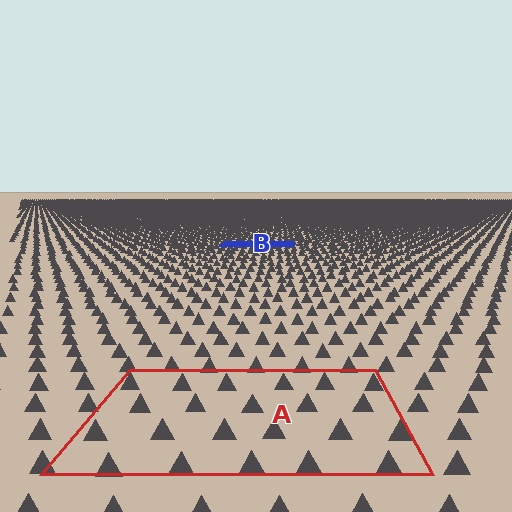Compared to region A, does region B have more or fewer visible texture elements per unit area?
Region B has more texture elements per unit area — they are packed more densely because it is farther away.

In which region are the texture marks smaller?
The texture marks are smaller in region B, because it is farther away.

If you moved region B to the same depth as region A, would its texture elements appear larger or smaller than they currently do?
They would appear larger. At a closer depth, the same texture elements are projected at a bigger on-screen size.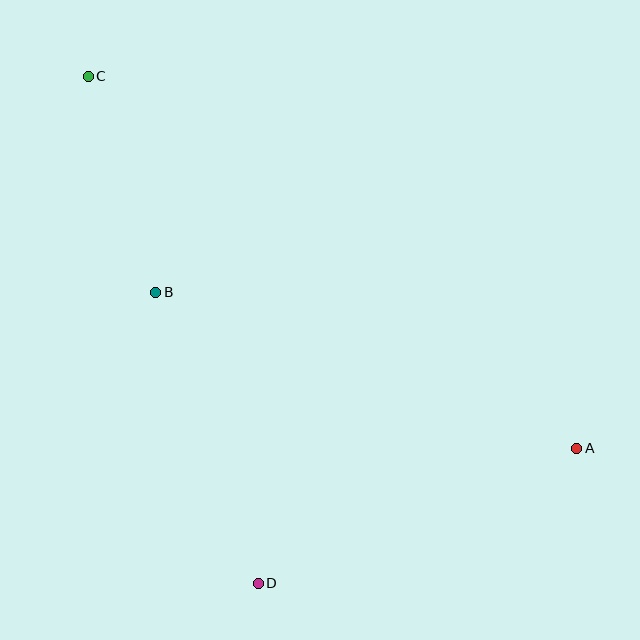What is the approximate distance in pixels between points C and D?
The distance between C and D is approximately 535 pixels.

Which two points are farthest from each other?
Points A and C are farthest from each other.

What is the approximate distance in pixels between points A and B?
The distance between A and B is approximately 449 pixels.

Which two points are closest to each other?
Points B and C are closest to each other.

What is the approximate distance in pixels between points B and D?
The distance between B and D is approximately 309 pixels.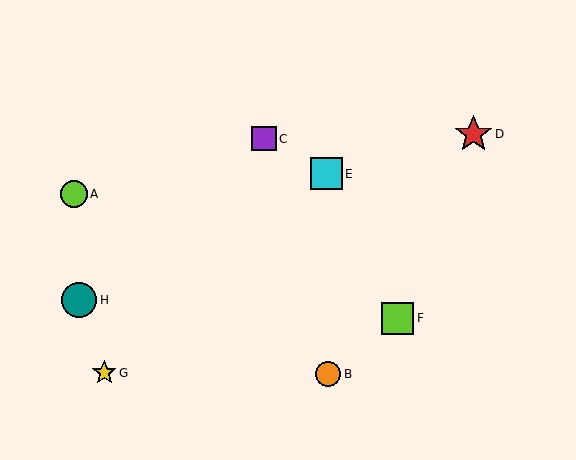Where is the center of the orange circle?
The center of the orange circle is at (328, 374).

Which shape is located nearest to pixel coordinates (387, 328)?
The lime square (labeled F) at (398, 318) is nearest to that location.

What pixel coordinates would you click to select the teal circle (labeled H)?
Click at (79, 300) to select the teal circle H.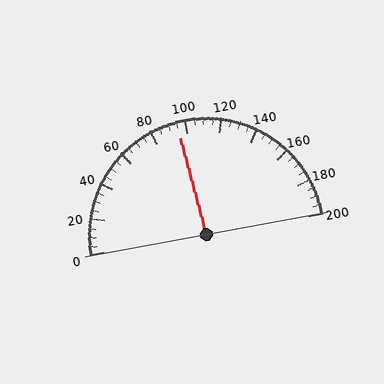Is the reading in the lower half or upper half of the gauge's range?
The reading is in the lower half of the range (0 to 200).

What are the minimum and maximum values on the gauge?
The gauge ranges from 0 to 200.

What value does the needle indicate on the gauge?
The needle indicates approximately 95.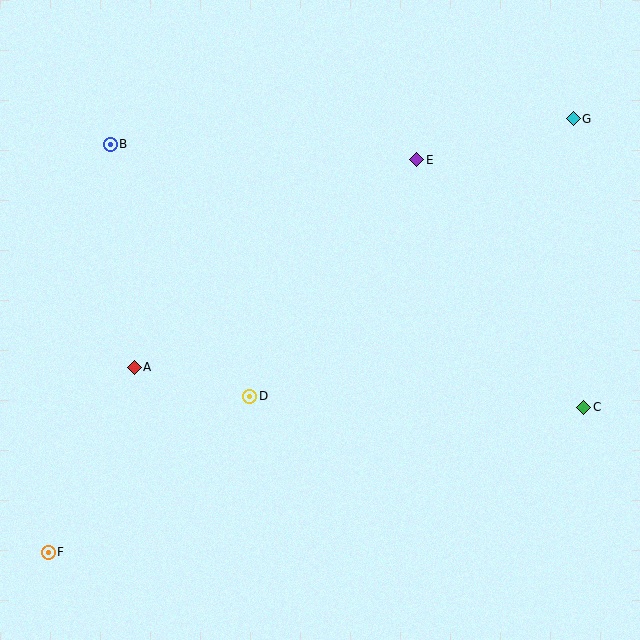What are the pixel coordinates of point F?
Point F is at (48, 552).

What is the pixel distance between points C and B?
The distance between C and B is 542 pixels.